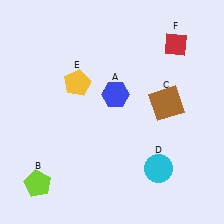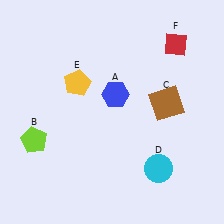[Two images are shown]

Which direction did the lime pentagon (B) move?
The lime pentagon (B) moved up.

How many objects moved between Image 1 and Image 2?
1 object moved between the two images.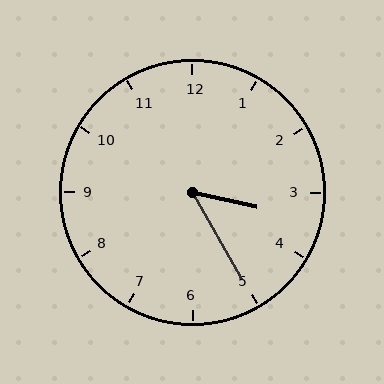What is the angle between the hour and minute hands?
Approximately 48 degrees.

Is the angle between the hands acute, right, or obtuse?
It is acute.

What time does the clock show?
3:25.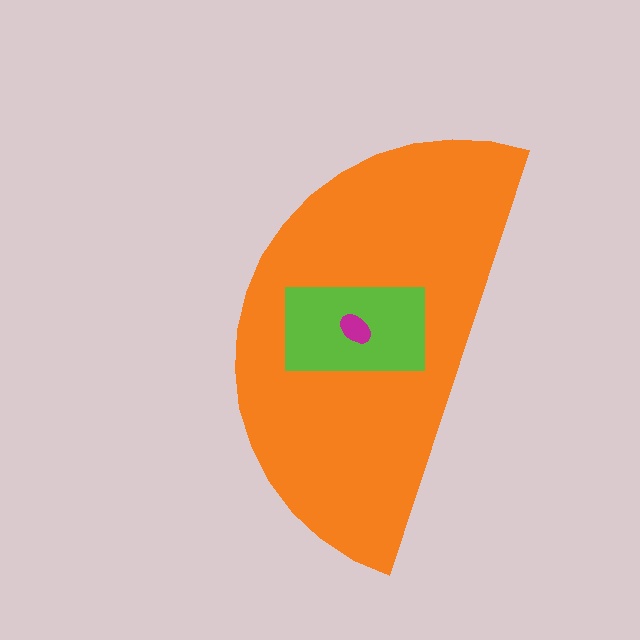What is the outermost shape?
The orange semicircle.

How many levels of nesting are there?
3.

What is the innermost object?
The magenta ellipse.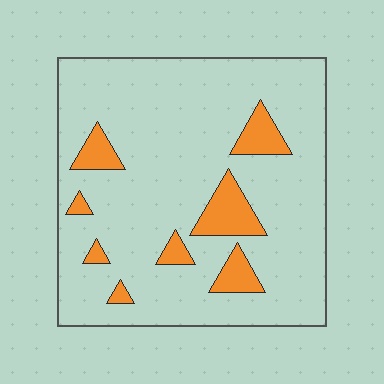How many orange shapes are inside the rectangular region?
8.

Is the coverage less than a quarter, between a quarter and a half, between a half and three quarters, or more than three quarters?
Less than a quarter.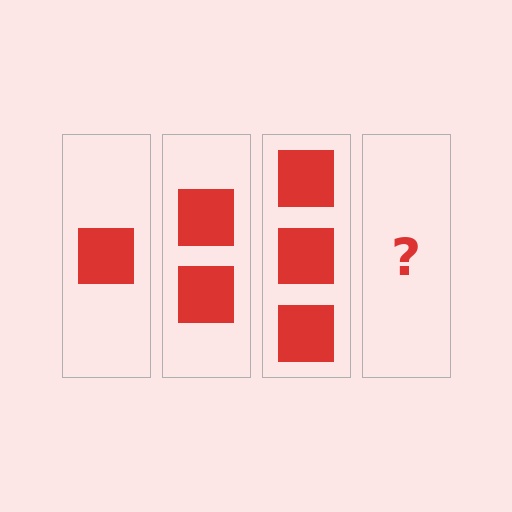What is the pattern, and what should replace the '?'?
The pattern is that each step adds one more square. The '?' should be 4 squares.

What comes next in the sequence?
The next element should be 4 squares.